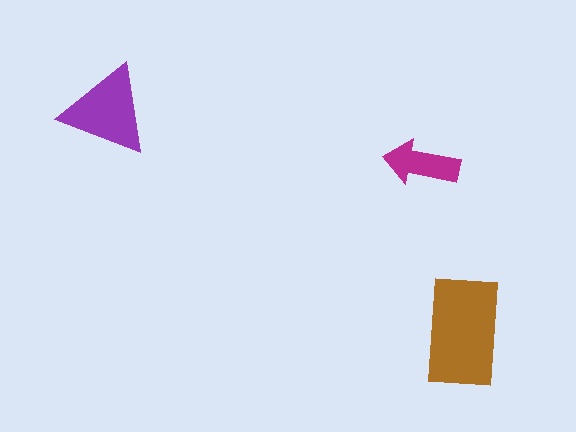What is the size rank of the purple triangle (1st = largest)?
2nd.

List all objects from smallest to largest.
The magenta arrow, the purple triangle, the brown rectangle.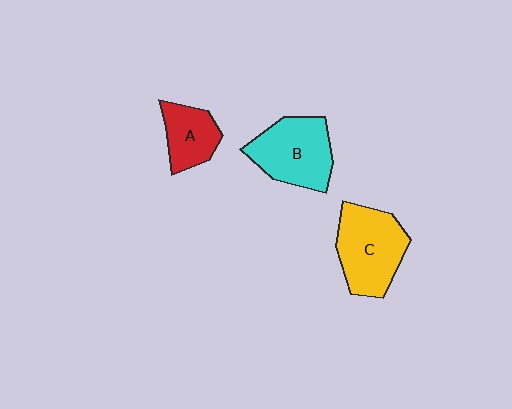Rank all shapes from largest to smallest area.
From largest to smallest: C (yellow), B (cyan), A (red).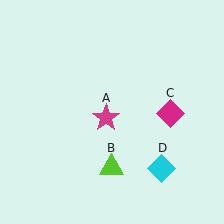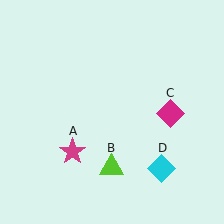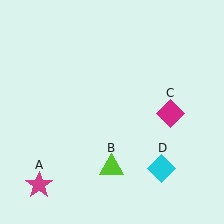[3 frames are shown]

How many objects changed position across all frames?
1 object changed position: magenta star (object A).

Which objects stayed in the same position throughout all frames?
Lime triangle (object B) and magenta diamond (object C) and cyan diamond (object D) remained stationary.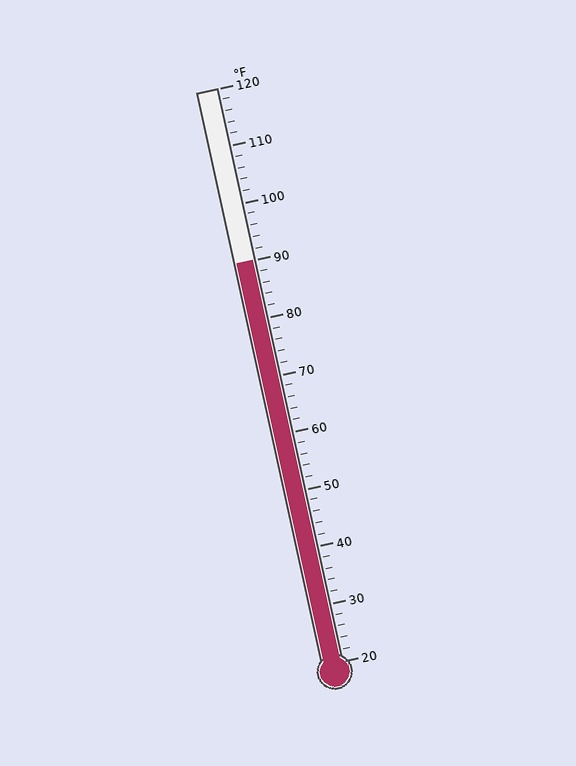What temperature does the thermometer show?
The thermometer shows approximately 90°F.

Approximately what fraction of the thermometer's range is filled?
The thermometer is filled to approximately 70% of its range.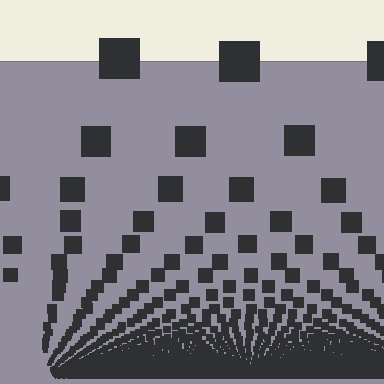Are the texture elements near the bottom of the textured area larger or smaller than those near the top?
Smaller. The gradient is inverted — elements near the bottom are smaller and denser.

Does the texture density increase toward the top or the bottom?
Density increases toward the bottom.